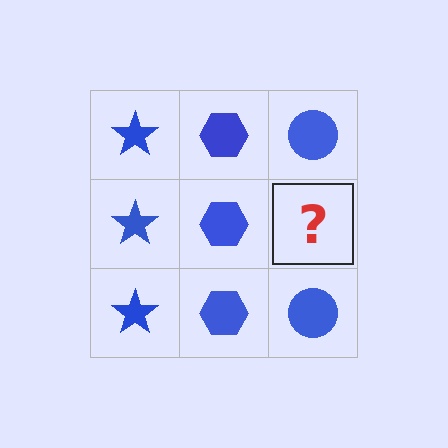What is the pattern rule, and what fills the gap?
The rule is that each column has a consistent shape. The gap should be filled with a blue circle.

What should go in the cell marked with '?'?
The missing cell should contain a blue circle.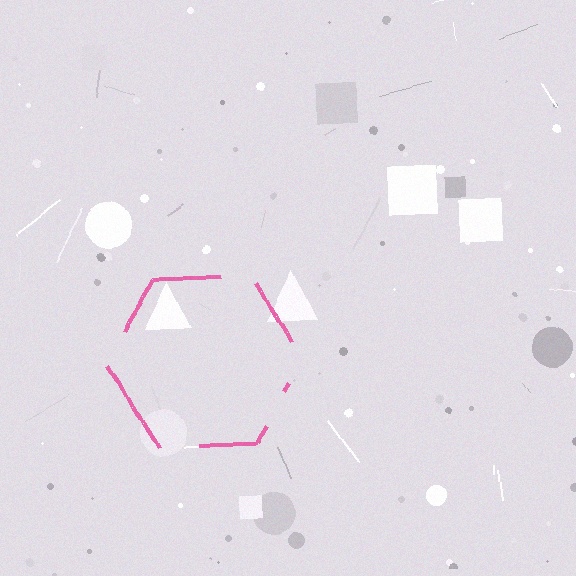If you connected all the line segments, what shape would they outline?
They would outline a hexagon.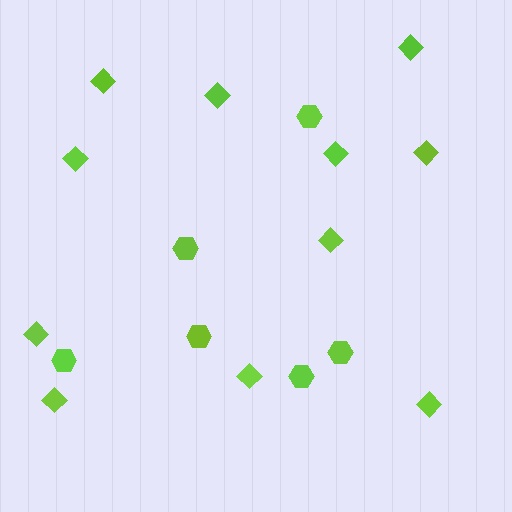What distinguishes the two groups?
There are 2 groups: one group of diamonds (11) and one group of hexagons (6).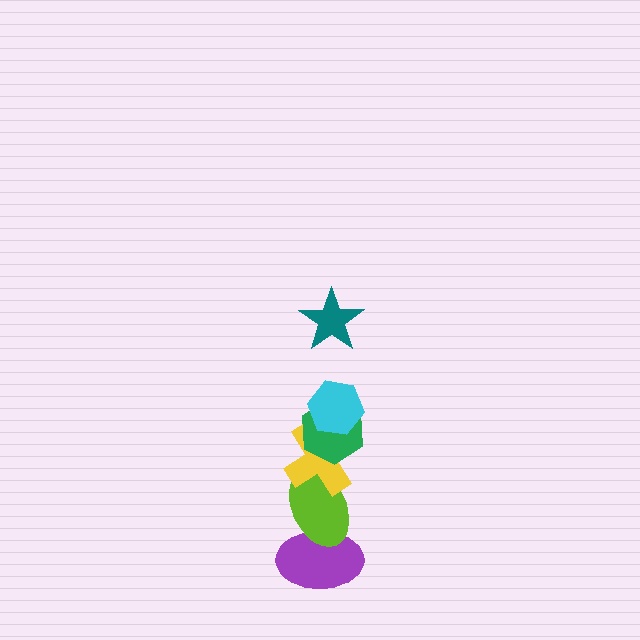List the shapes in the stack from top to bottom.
From top to bottom: the teal star, the cyan hexagon, the green hexagon, the yellow cross, the lime ellipse, the purple ellipse.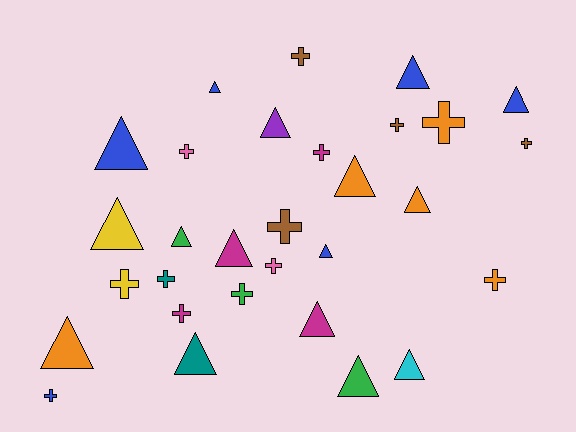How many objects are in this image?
There are 30 objects.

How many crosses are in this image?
There are 14 crosses.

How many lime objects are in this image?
There are no lime objects.